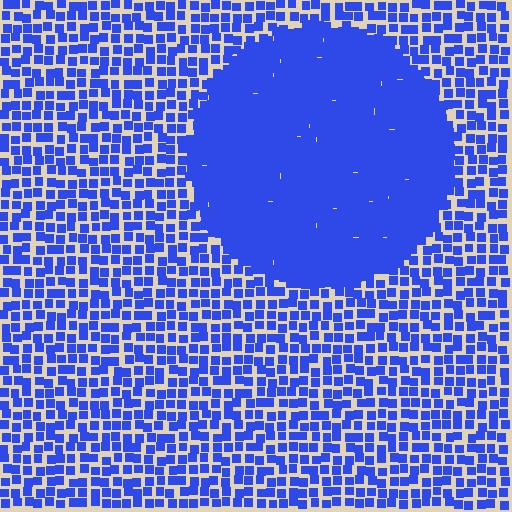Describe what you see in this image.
The image contains small blue elements arranged at two different densities. A circle-shaped region is visible where the elements are more densely packed than the surrounding area.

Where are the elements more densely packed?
The elements are more densely packed inside the circle boundary.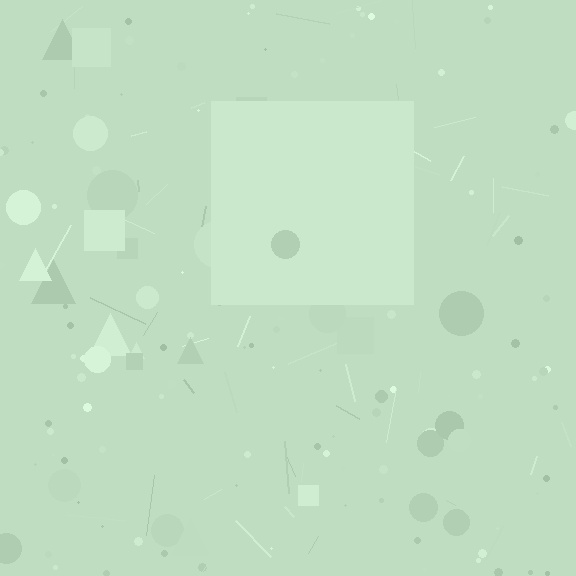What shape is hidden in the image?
A square is hidden in the image.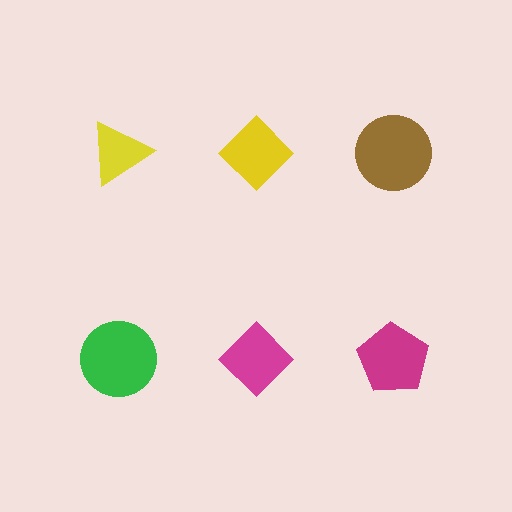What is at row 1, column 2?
A yellow diamond.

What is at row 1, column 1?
A yellow triangle.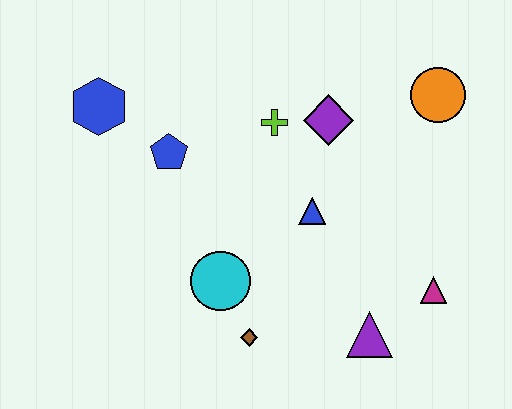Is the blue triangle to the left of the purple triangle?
Yes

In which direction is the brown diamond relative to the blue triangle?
The brown diamond is below the blue triangle.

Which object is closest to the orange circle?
The purple diamond is closest to the orange circle.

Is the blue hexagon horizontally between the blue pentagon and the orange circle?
No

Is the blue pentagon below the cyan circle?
No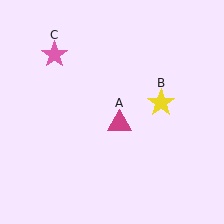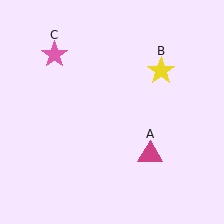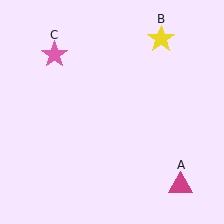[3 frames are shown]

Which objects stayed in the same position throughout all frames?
Pink star (object C) remained stationary.